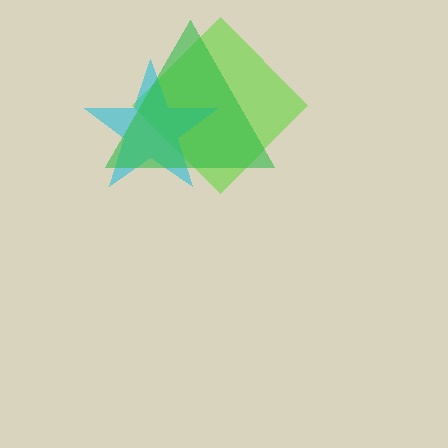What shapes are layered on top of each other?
The layered shapes are: a lime diamond, a cyan star, a green triangle.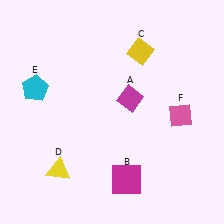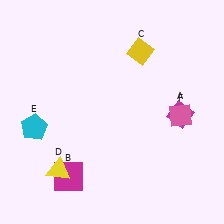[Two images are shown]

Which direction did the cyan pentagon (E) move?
The cyan pentagon (E) moved down.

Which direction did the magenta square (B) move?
The magenta square (B) moved left.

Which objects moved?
The objects that moved are: the magenta diamond (A), the magenta square (B), the cyan pentagon (E).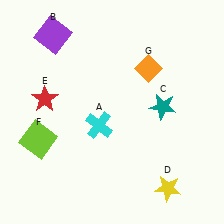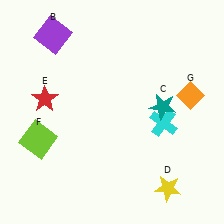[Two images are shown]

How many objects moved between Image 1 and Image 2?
2 objects moved between the two images.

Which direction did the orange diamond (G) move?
The orange diamond (G) moved right.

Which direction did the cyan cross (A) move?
The cyan cross (A) moved right.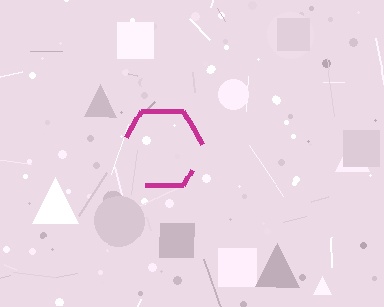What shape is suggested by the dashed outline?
The dashed outline suggests a hexagon.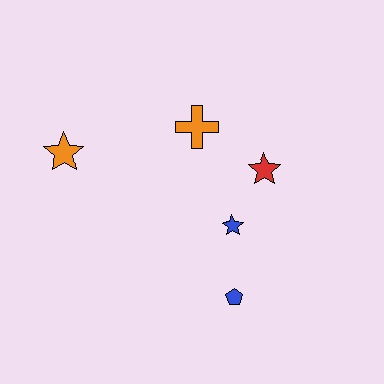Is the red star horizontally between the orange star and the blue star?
No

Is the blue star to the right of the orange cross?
Yes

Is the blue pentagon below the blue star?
Yes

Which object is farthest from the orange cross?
The blue pentagon is farthest from the orange cross.